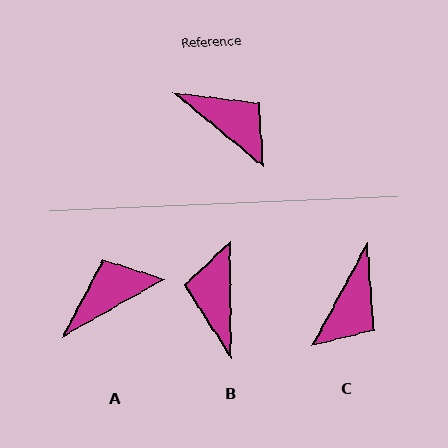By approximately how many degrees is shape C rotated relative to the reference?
Approximately 79 degrees clockwise.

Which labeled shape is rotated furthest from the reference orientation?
B, about 130 degrees away.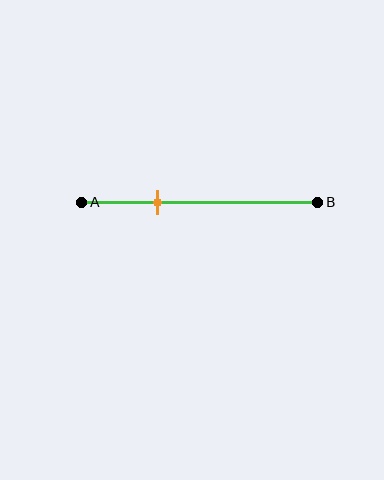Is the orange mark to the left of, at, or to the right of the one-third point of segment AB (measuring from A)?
The orange mark is approximately at the one-third point of segment AB.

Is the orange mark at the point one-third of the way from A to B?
Yes, the mark is approximately at the one-third point.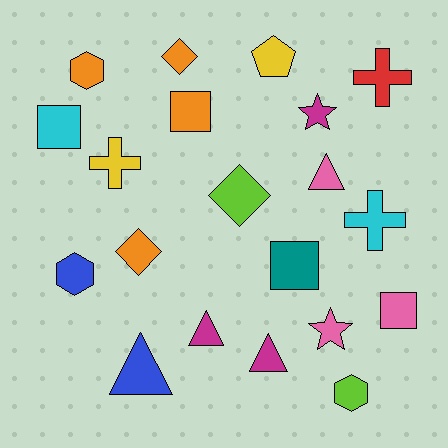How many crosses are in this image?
There are 3 crosses.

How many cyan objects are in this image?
There are 2 cyan objects.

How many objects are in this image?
There are 20 objects.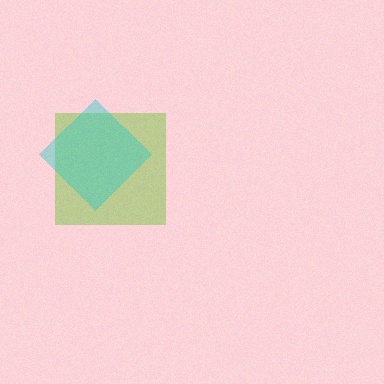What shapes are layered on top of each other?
The layered shapes are: a lime square, a cyan diamond.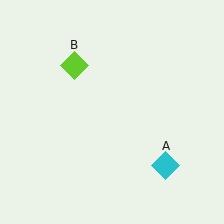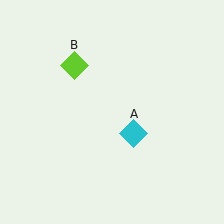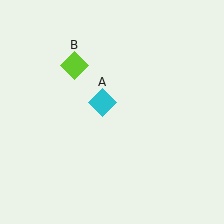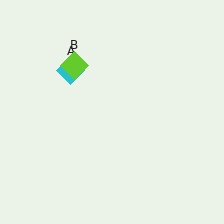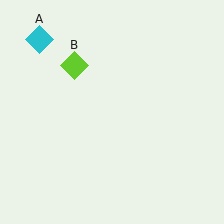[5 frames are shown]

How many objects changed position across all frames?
1 object changed position: cyan diamond (object A).